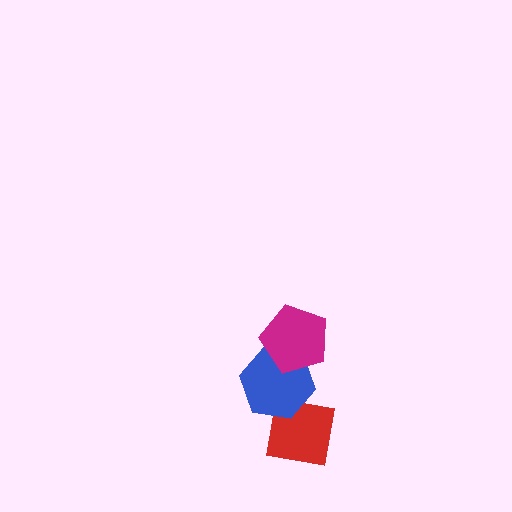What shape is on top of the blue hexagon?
The magenta pentagon is on top of the blue hexagon.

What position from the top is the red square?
The red square is 3rd from the top.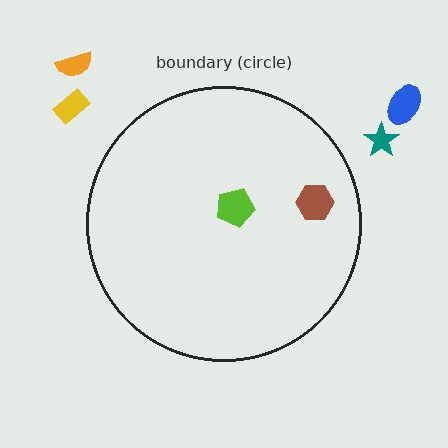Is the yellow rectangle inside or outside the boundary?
Outside.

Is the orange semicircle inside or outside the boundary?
Outside.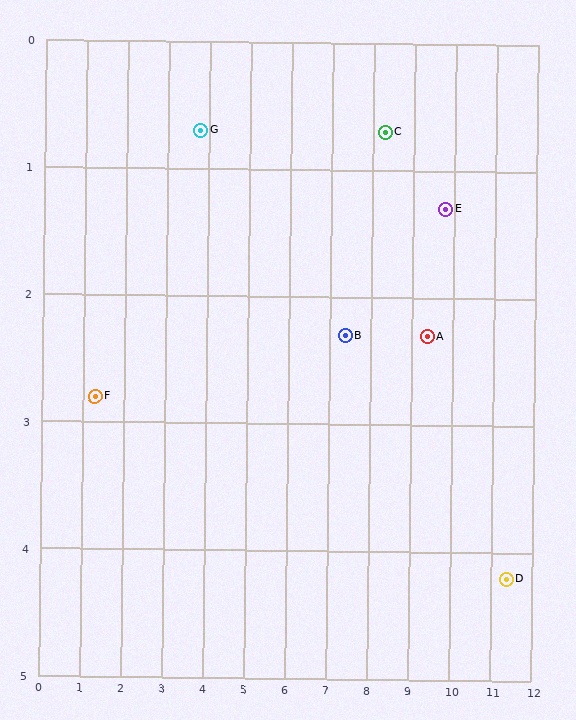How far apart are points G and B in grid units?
Points G and B are about 3.9 grid units apart.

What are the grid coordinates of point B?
Point B is at approximately (7.4, 2.3).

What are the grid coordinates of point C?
Point C is at approximately (8.3, 0.7).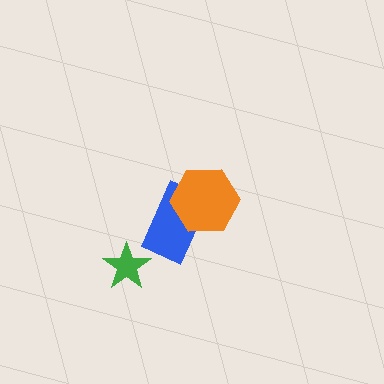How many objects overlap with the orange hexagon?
1 object overlaps with the orange hexagon.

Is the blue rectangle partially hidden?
Yes, it is partially covered by another shape.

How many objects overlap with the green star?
0 objects overlap with the green star.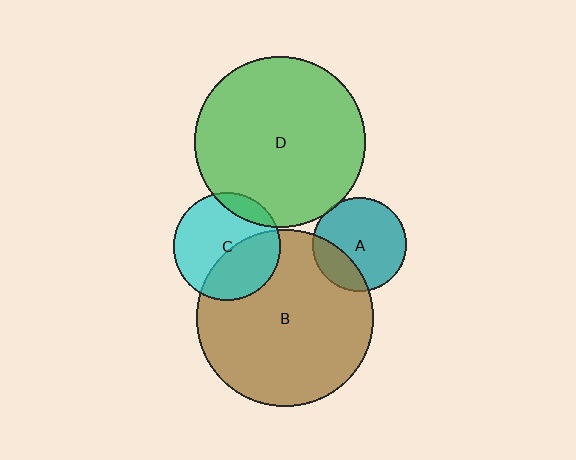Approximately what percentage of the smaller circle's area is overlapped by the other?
Approximately 25%.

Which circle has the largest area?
Circle B (brown).